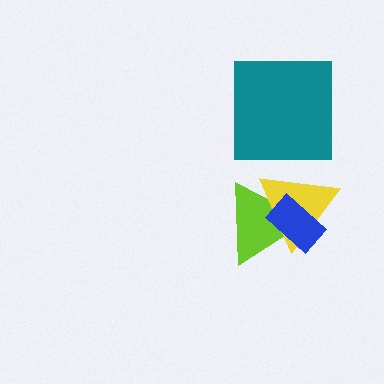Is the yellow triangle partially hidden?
Yes, it is partially covered by another shape.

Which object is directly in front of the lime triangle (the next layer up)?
The yellow triangle is directly in front of the lime triangle.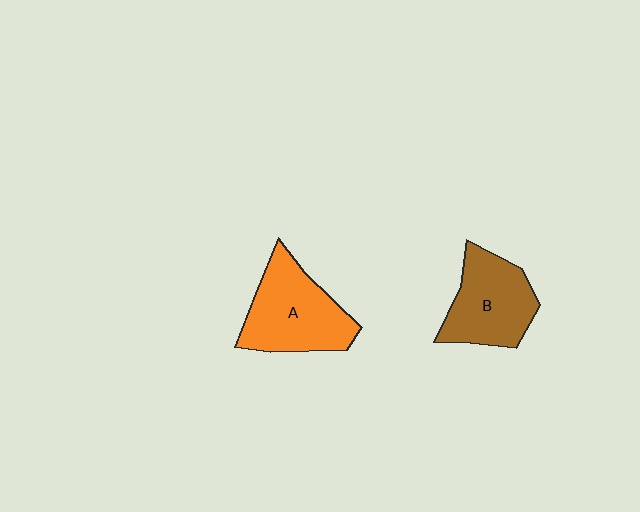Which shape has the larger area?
Shape A (orange).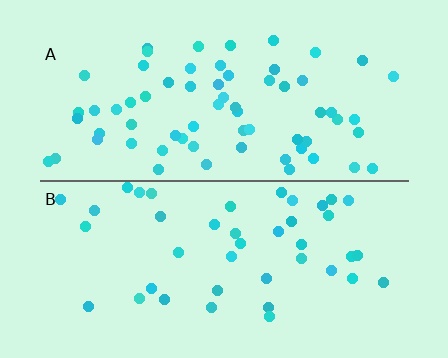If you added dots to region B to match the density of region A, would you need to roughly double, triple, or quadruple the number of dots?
Approximately double.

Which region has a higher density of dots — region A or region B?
A (the top).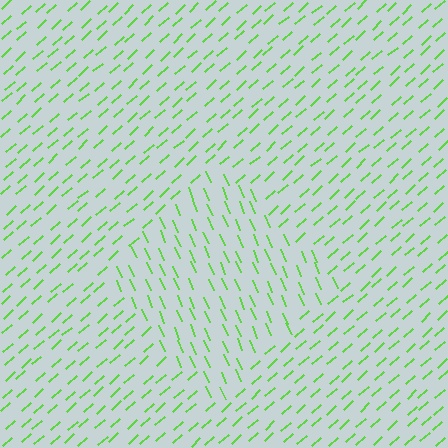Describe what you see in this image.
The image is filled with small lime line segments. A diamond region in the image has lines oriented differently from the surrounding lines, creating a visible texture boundary.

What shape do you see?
I see a diamond.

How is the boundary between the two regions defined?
The boundary is defined purely by a change in line orientation (approximately 71 degrees difference). All lines are the same color and thickness.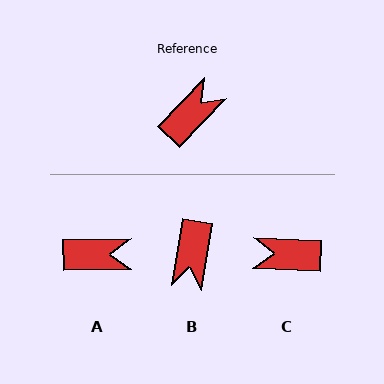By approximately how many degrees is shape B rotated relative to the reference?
Approximately 145 degrees clockwise.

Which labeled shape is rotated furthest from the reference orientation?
B, about 145 degrees away.